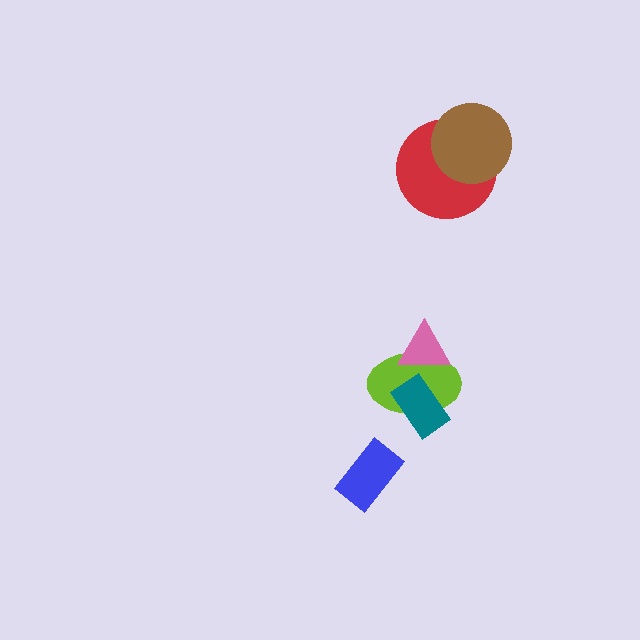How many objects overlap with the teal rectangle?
1 object overlaps with the teal rectangle.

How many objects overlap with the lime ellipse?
2 objects overlap with the lime ellipse.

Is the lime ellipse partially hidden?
Yes, it is partially covered by another shape.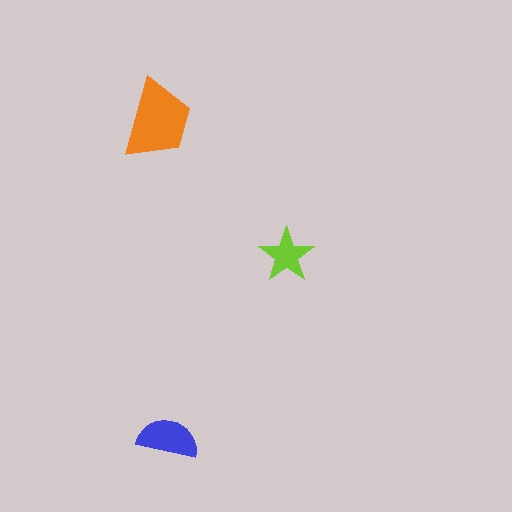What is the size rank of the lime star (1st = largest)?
3rd.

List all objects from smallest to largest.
The lime star, the blue semicircle, the orange trapezoid.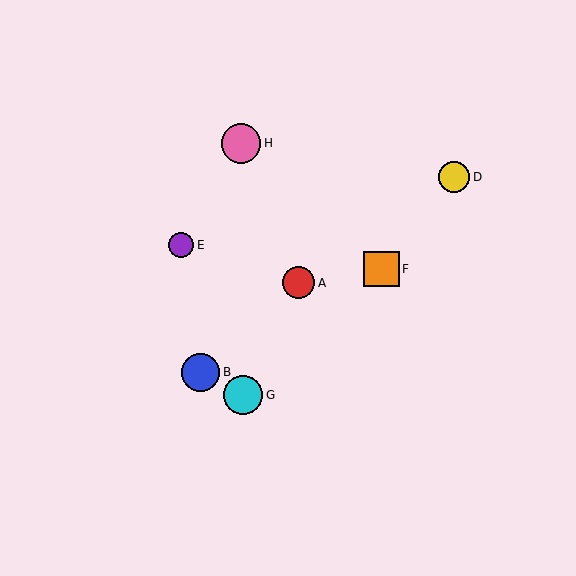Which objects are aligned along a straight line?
Objects C, F, H are aligned along a straight line.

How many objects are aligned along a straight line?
3 objects (C, F, H) are aligned along a straight line.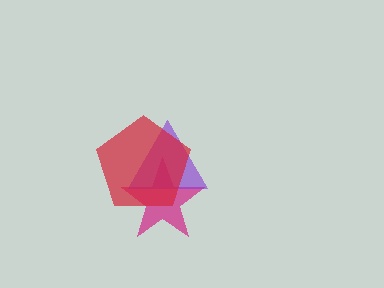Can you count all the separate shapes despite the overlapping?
Yes, there are 3 separate shapes.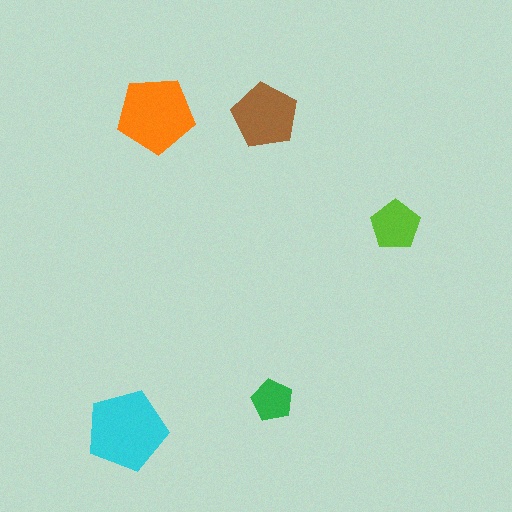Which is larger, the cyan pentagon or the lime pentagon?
The cyan one.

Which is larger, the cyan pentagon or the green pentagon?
The cyan one.